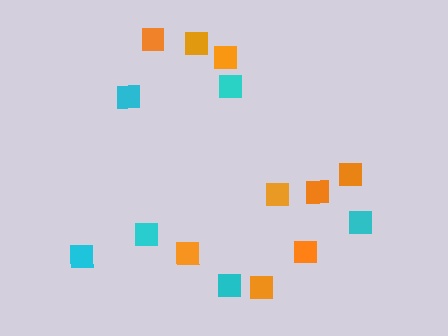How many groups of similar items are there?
There are 2 groups: one group of cyan squares (6) and one group of orange squares (9).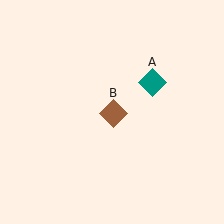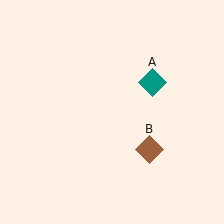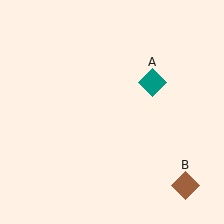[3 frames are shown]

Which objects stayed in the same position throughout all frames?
Teal diamond (object A) remained stationary.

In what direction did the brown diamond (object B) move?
The brown diamond (object B) moved down and to the right.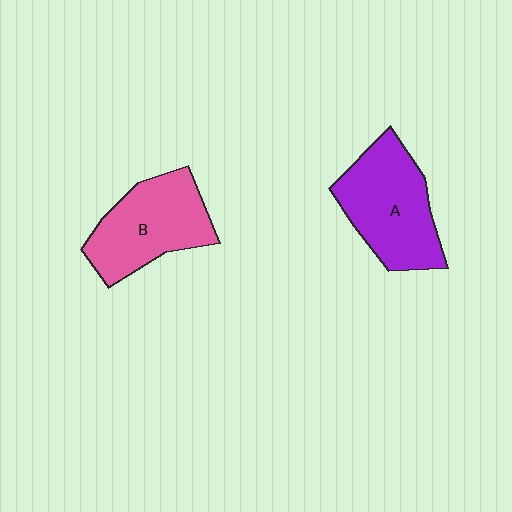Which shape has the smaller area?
Shape B (pink).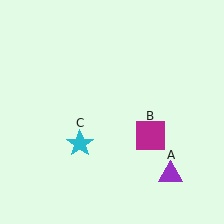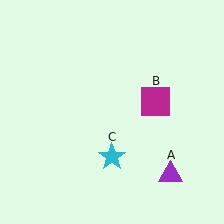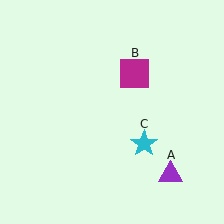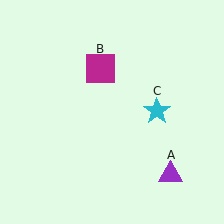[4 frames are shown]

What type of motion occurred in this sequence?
The magenta square (object B), cyan star (object C) rotated counterclockwise around the center of the scene.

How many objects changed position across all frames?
2 objects changed position: magenta square (object B), cyan star (object C).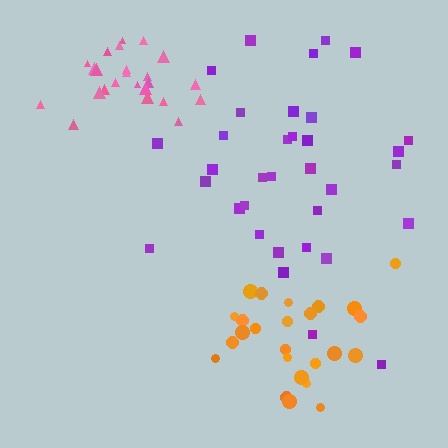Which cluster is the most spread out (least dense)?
Purple.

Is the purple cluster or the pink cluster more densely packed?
Pink.